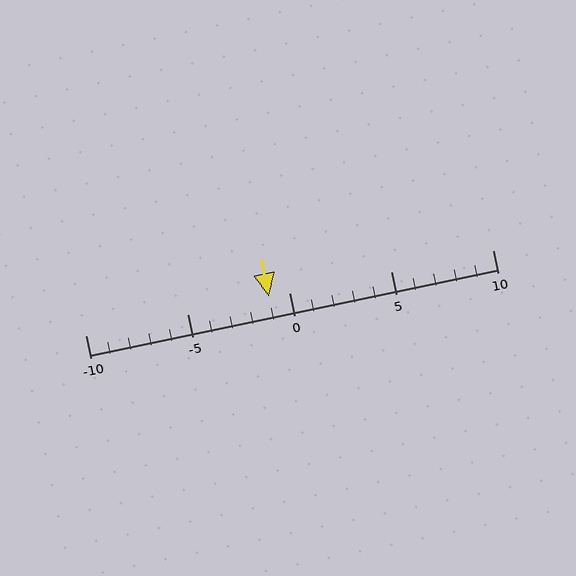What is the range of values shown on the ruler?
The ruler shows values from -10 to 10.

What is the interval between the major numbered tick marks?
The major tick marks are spaced 5 units apart.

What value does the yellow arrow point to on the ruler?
The yellow arrow points to approximately -1.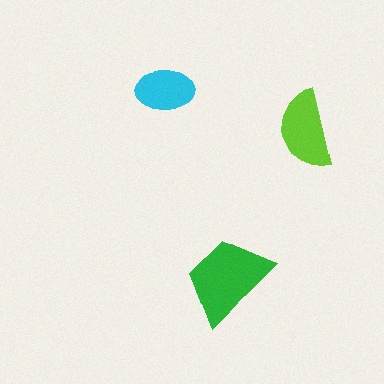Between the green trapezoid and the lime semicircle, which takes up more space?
The green trapezoid.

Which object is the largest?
The green trapezoid.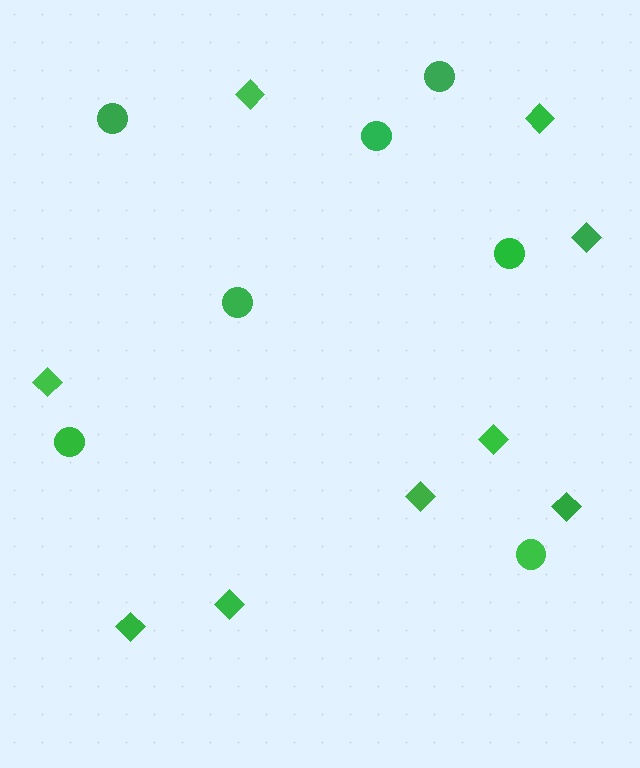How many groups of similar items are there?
There are 2 groups: one group of circles (7) and one group of diamonds (9).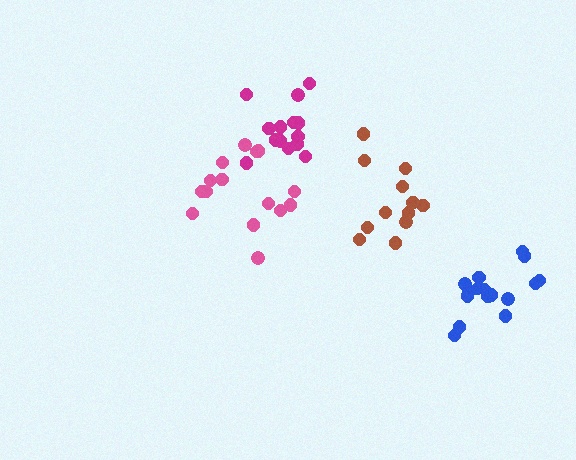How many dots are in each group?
Group 1: 16 dots, Group 2: 15 dots, Group 3: 12 dots, Group 4: 14 dots (57 total).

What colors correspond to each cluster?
The clusters are colored: blue, pink, brown, magenta.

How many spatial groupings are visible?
There are 4 spatial groupings.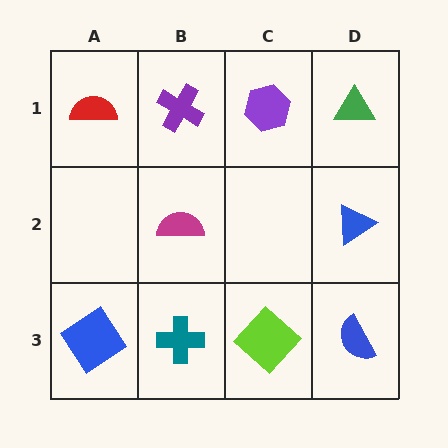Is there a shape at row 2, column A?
No, that cell is empty.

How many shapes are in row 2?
2 shapes.